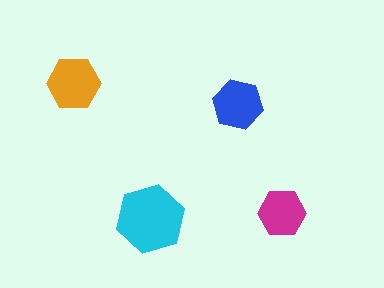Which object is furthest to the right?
The magenta hexagon is rightmost.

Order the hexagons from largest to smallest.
the cyan one, the orange one, the blue one, the magenta one.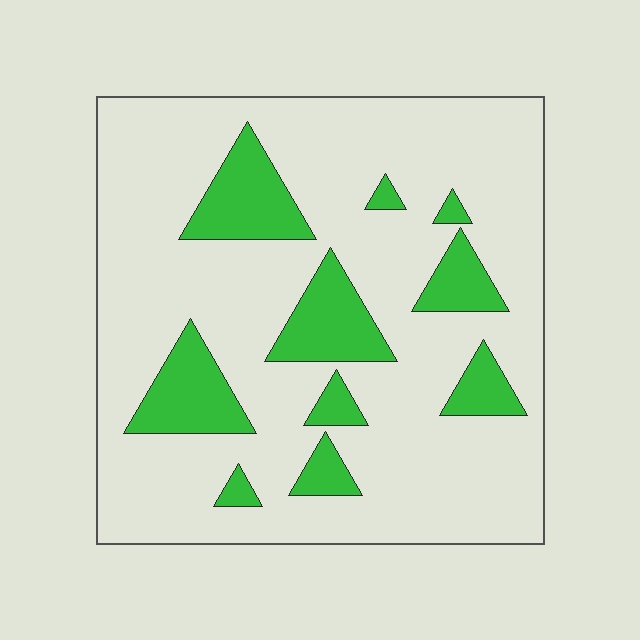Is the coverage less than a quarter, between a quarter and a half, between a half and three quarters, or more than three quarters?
Less than a quarter.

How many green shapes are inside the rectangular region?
10.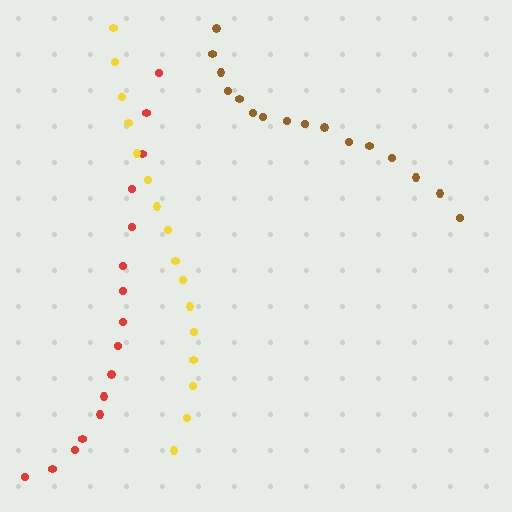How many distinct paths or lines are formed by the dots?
There are 3 distinct paths.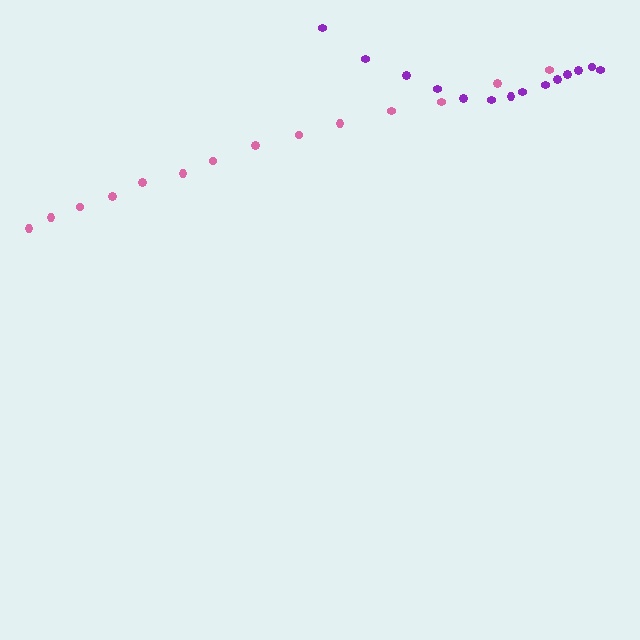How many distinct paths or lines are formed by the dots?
There are 2 distinct paths.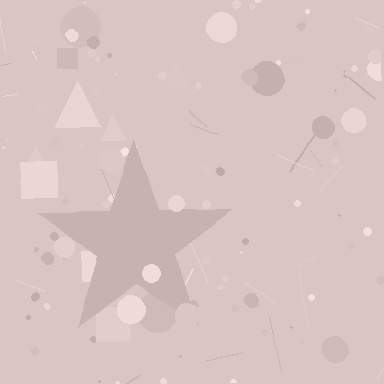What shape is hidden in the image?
A star is hidden in the image.